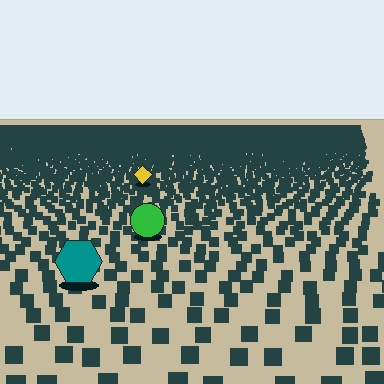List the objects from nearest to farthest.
From nearest to farthest: the teal hexagon, the green circle, the yellow diamond.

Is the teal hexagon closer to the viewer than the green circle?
Yes. The teal hexagon is closer — you can tell from the texture gradient: the ground texture is coarser near it.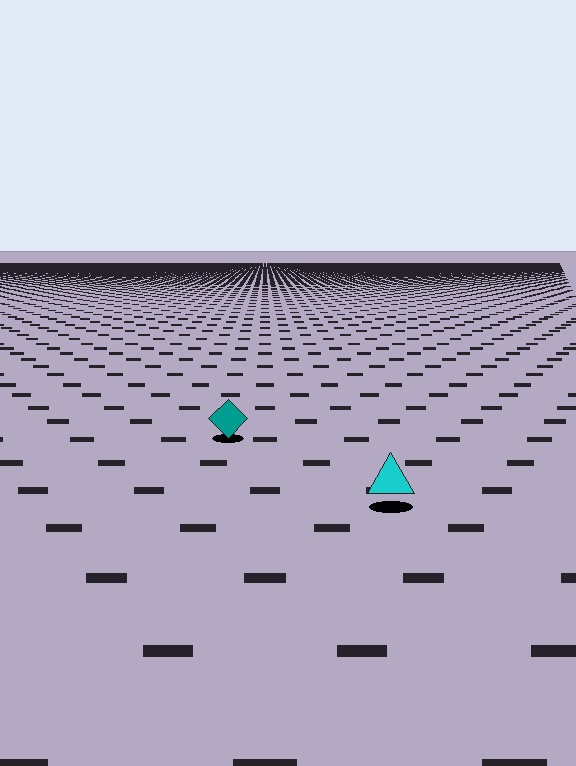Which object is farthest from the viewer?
The teal diamond is farthest from the viewer. It appears smaller and the ground texture around it is denser.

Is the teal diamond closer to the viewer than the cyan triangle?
No. The cyan triangle is closer — you can tell from the texture gradient: the ground texture is coarser near it.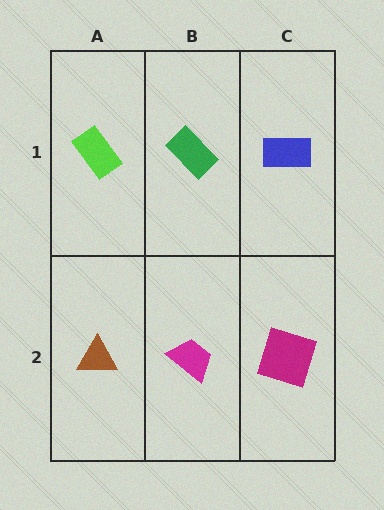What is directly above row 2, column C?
A blue rectangle.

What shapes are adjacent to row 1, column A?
A brown triangle (row 2, column A), a green rectangle (row 1, column B).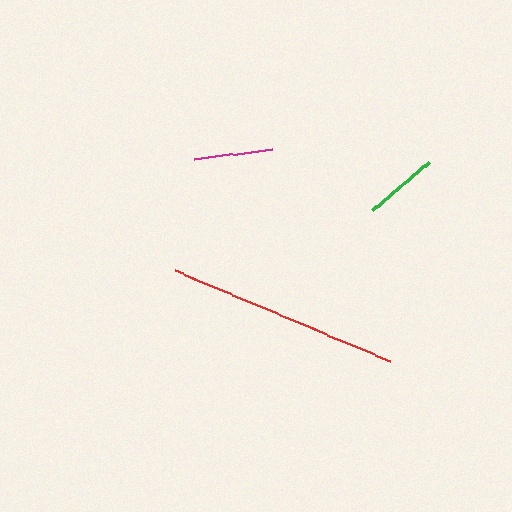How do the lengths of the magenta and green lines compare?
The magenta and green lines are approximately the same length.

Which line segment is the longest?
The red line is the longest at approximately 233 pixels.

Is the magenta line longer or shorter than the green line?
The magenta line is longer than the green line.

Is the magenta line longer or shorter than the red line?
The red line is longer than the magenta line.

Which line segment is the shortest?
The green line is the shortest at approximately 75 pixels.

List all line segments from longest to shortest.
From longest to shortest: red, magenta, green.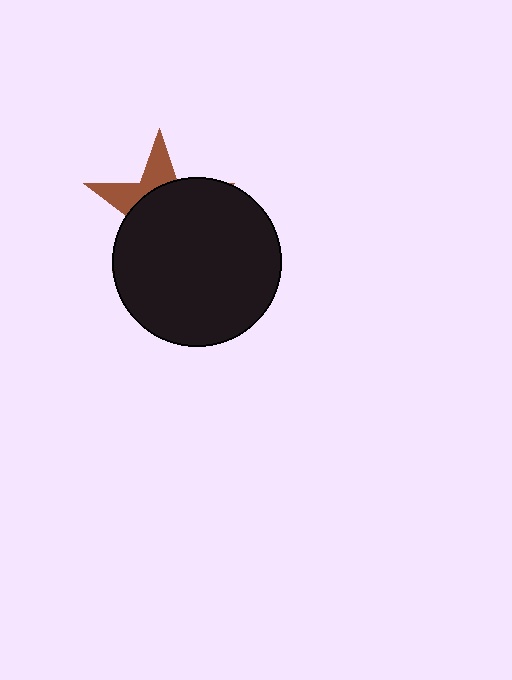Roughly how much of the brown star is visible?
A small part of it is visible (roughly 30%).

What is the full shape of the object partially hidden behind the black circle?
The partially hidden object is a brown star.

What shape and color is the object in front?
The object in front is a black circle.